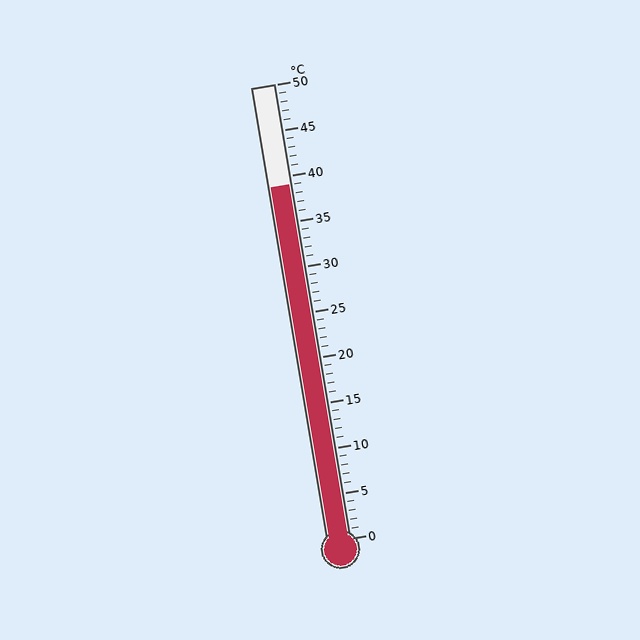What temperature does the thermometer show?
The thermometer shows approximately 39°C.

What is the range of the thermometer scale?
The thermometer scale ranges from 0°C to 50°C.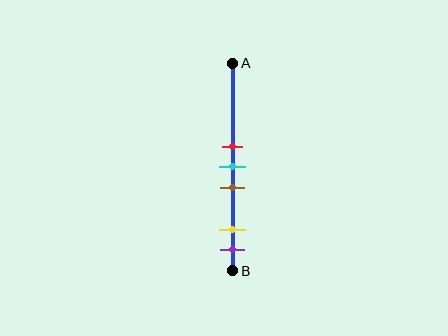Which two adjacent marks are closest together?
The red and cyan marks are the closest adjacent pair.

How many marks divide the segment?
There are 5 marks dividing the segment.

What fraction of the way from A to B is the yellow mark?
The yellow mark is approximately 80% (0.8) of the way from A to B.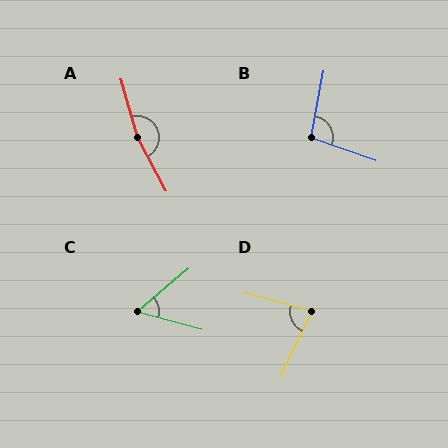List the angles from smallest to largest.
C (55°), D (80°), B (99°), A (167°).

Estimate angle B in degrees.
Approximately 99 degrees.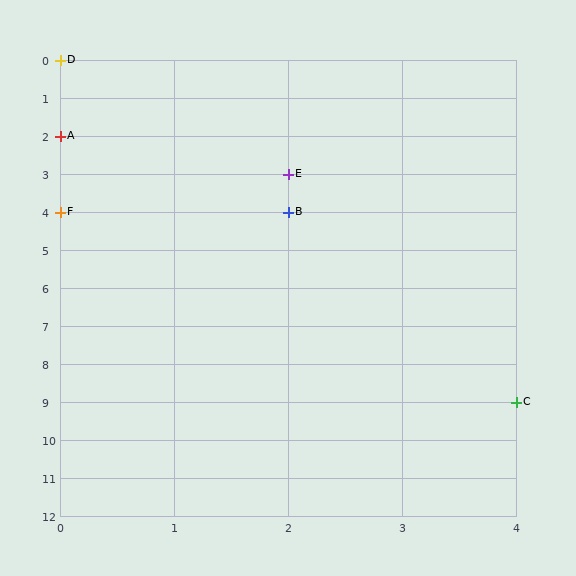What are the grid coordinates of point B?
Point B is at grid coordinates (2, 4).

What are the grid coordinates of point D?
Point D is at grid coordinates (0, 0).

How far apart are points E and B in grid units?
Points E and B are 1 row apart.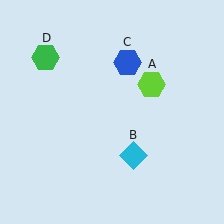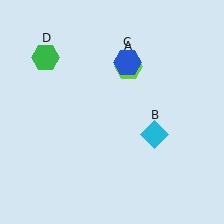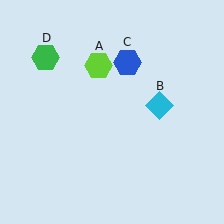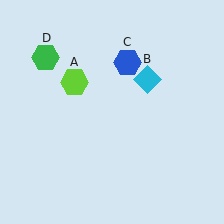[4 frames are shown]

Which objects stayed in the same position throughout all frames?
Blue hexagon (object C) and green hexagon (object D) remained stationary.